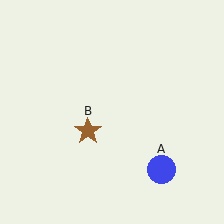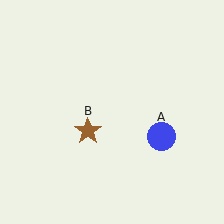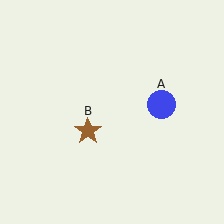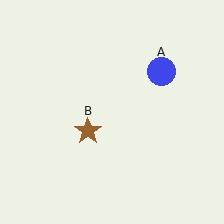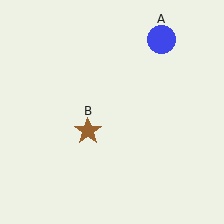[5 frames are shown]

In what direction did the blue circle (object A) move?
The blue circle (object A) moved up.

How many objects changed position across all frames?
1 object changed position: blue circle (object A).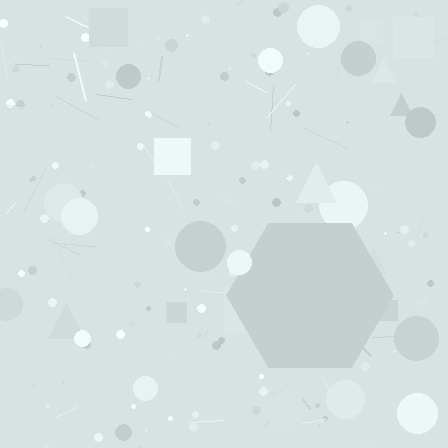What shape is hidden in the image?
A hexagon is hidden in the image.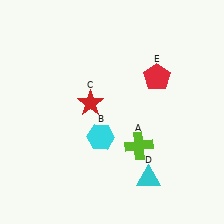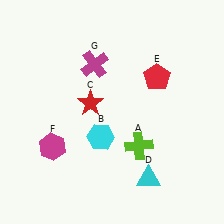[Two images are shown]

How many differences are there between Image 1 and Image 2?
There are 2 differences between the two images.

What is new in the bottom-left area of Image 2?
A magenta hexagon (F) was added in the bottom-left area of Image 2.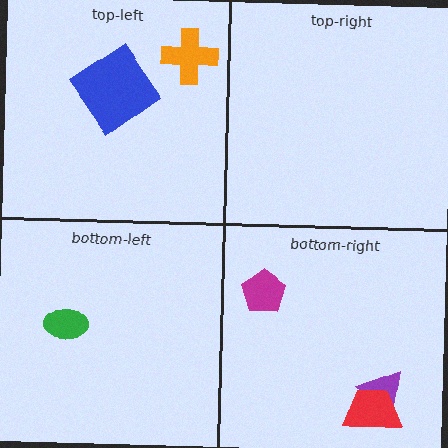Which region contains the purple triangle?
The bottom-right region.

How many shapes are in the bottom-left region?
1.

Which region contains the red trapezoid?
The bottom-right region.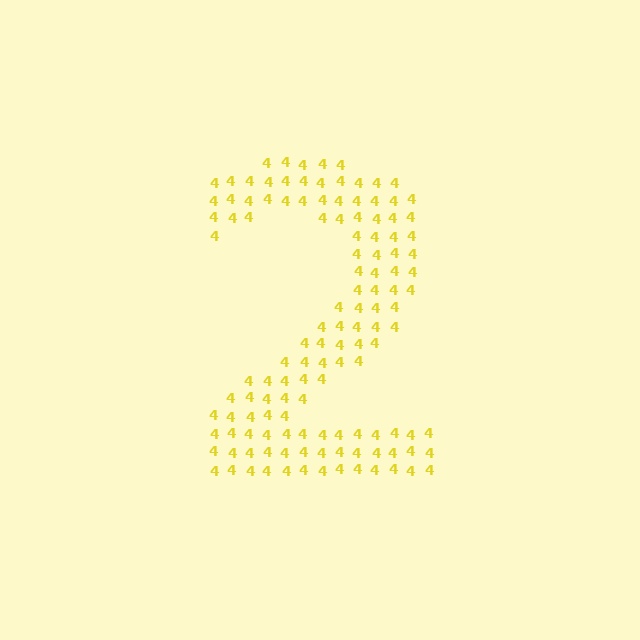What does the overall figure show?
The overall figure shows the digit 2.